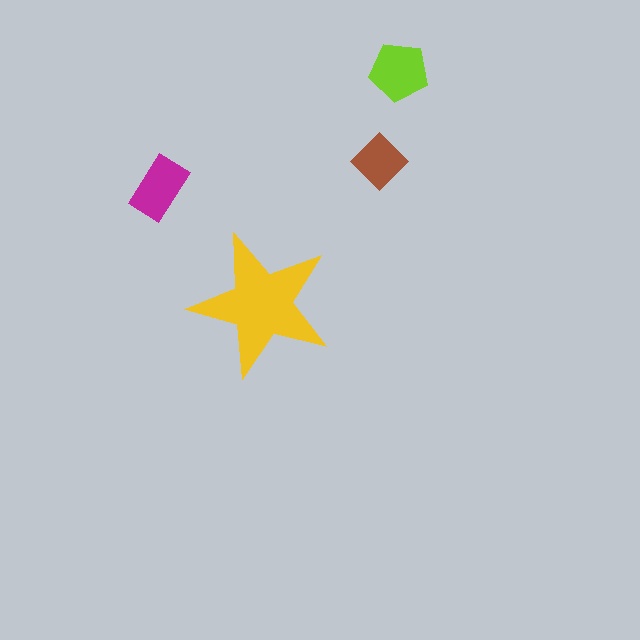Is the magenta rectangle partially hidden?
No, the magenta rectangle is fully visible.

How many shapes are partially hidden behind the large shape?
0 shapes are partially hidden.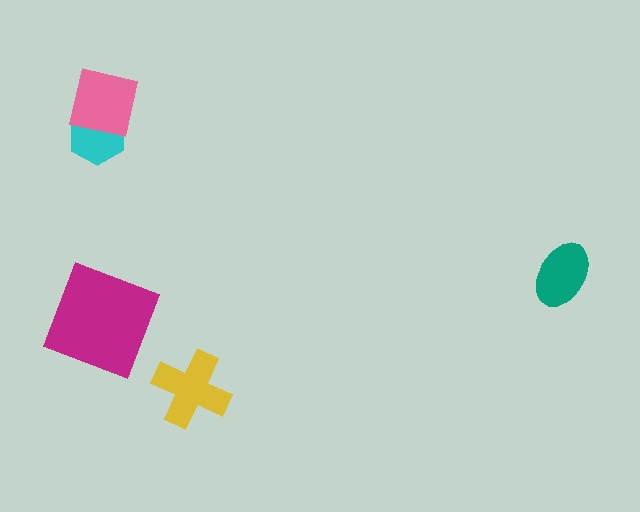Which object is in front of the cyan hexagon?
The pink square is in front of the cyan hexagon.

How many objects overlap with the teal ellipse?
0 objects overlap with the teal ellipse.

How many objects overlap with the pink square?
1 object overlaps with the pink square.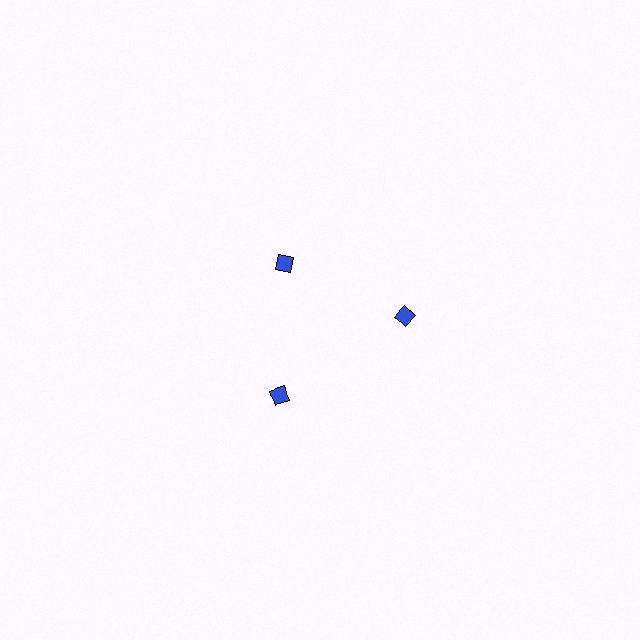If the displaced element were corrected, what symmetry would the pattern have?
It would have 3-fold rotational symmetry — the pattern would map onto itself every 120 degrees.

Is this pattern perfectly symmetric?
No. The 3 blue diamonds are arranged in a ring, but one element near the 11 o'clock position is pulled inward toward the center, breaking the 3-fold rotational symmetry.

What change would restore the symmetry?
The symmetry would be restored by moving it outward, back onto the ring so that all 3 diamonds sit at equal angles and equal distance from the center.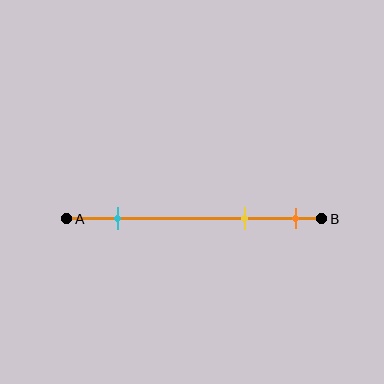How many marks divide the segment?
There are 3 marks dividing the segment.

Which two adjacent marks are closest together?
The yellow and orange marks are the closest adjacent pair.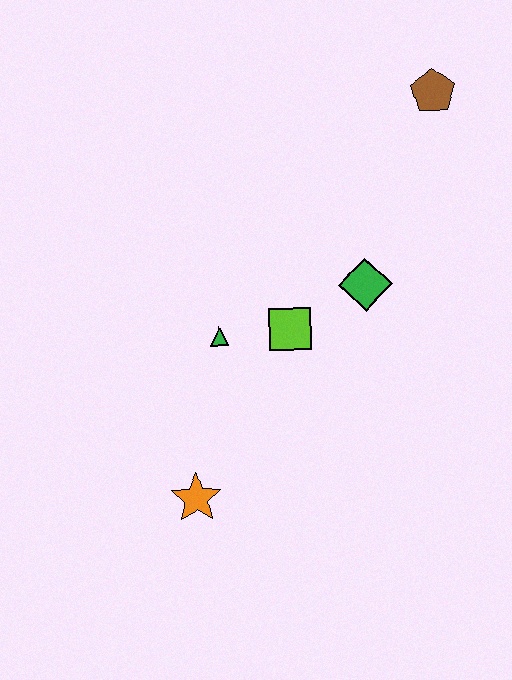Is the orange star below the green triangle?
Yes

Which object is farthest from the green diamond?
The orange star is farthest from the green diamond.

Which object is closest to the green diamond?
The lime square is closest to the green diamond.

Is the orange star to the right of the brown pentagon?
No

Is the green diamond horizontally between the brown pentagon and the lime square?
Yes